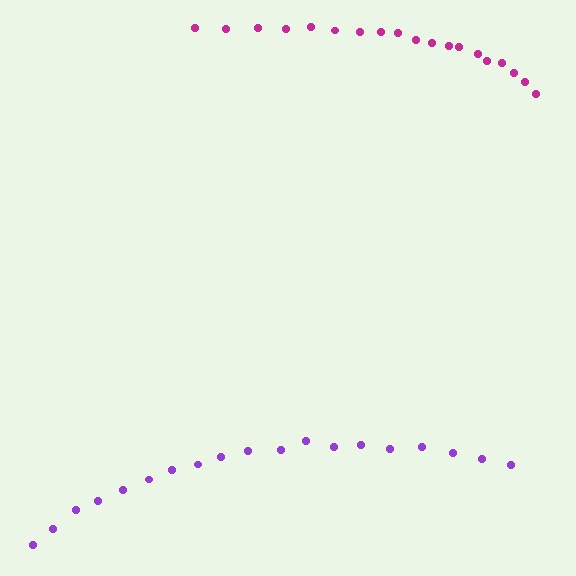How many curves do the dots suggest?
There are 2 distinct paths.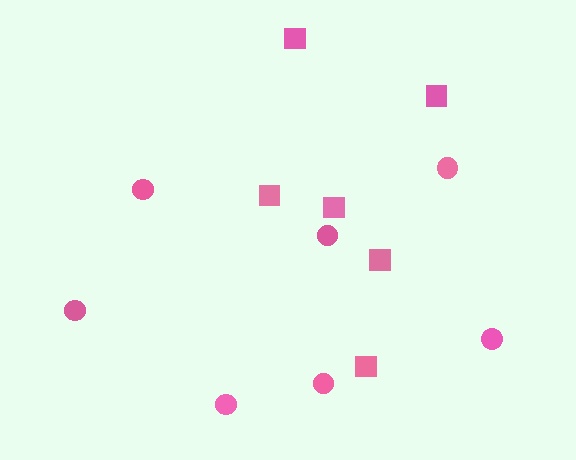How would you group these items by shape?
There are 2 groups: one group of squares (6) and one group of circles (7).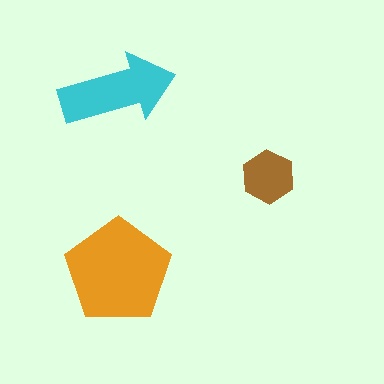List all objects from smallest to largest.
The brown hexagon, the cyan arrow, the orange pentagon.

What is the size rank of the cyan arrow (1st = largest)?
2nd.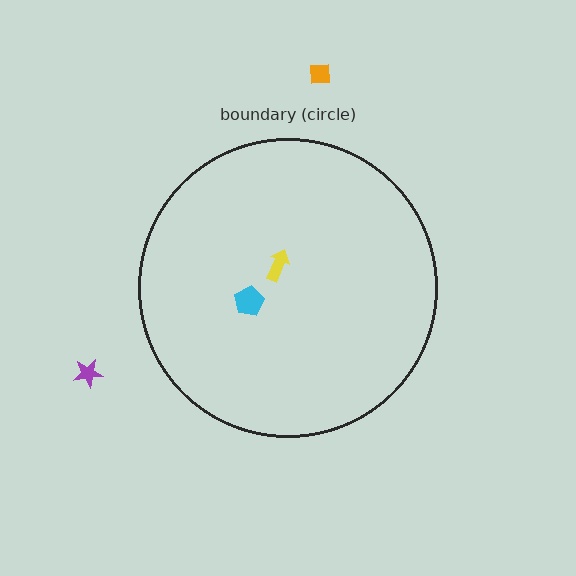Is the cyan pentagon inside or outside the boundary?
Inside.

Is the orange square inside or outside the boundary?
Outside.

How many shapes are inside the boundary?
2 inside, 2 outside.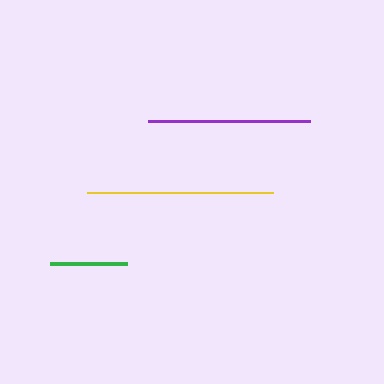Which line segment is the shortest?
The green line is the shortest at approximately 77 pixels.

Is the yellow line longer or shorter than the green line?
The yellow line is longer than the green line.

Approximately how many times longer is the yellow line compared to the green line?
The yellow line is approximately 2.4 times the length of the green line.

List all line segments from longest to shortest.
From longest to shortest: yellow, purple, green.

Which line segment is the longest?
The yellow line is the longest at approximately 187 pixels.